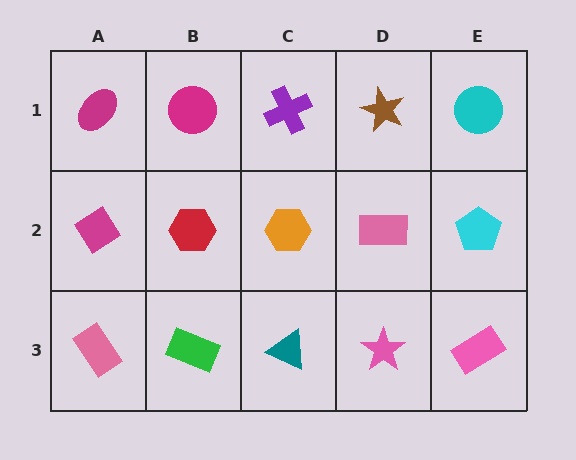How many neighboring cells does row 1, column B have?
3.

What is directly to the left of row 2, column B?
A magenta diamond.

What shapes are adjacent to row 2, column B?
A magenta circle (row 1, column B), a green rectangle (row 3, column B), a magenta diamond (row 2, column A), an orange hexagon (row 2, column C).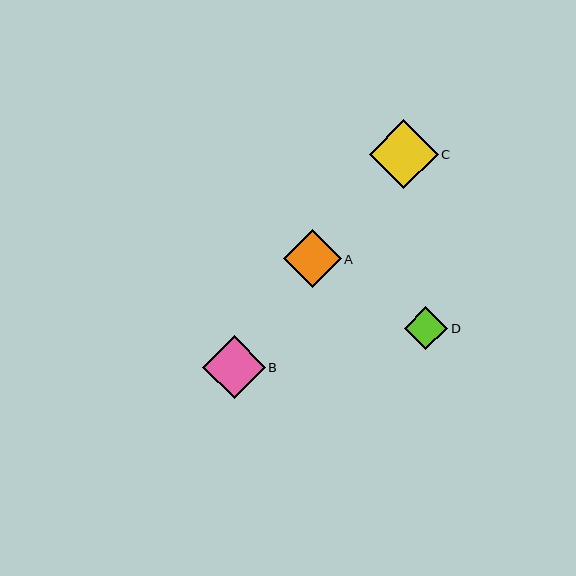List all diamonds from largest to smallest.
From largest to smallest: C, B, A, D.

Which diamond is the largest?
Diamond C is the largest with a size of approximately 69 pixels.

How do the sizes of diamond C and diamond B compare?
Diamond C and diamond B are approximately the same size.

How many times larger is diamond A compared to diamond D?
Diamond A is approximately 1.4 times the size of diamond D.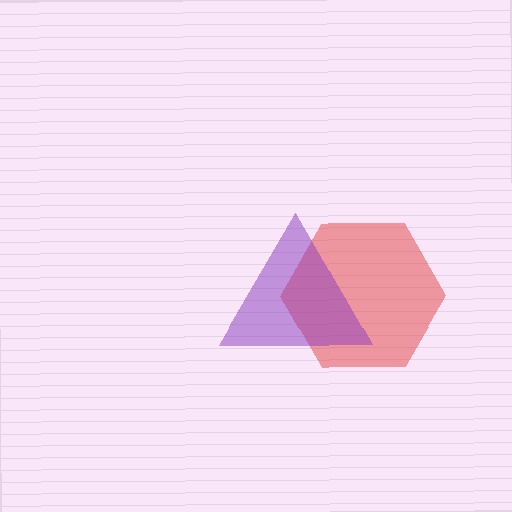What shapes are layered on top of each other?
The layered shapes are: a red hexagon, a purple triangle.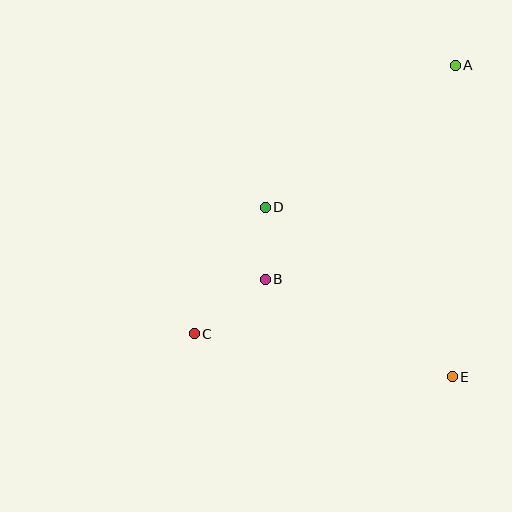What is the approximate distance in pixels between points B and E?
The distance between B and E is approximately 211 pixels.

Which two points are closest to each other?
Points B and D are closest to each other.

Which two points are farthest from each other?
Points A and C are farthest from each other.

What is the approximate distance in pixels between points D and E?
The distance between D and E is approximately 253 pixels.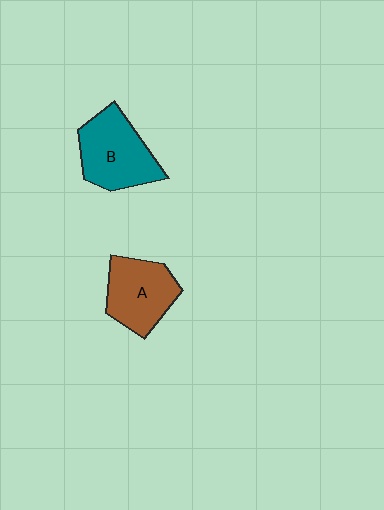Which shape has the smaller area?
Shape A (brown).